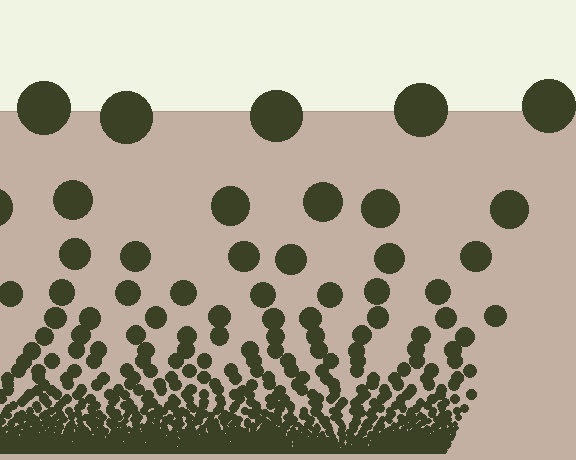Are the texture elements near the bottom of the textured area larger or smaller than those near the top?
Smaller. The gradient is inverted — elements near the bottom are smaller and denser.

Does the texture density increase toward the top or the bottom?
Density increases toward the bottom.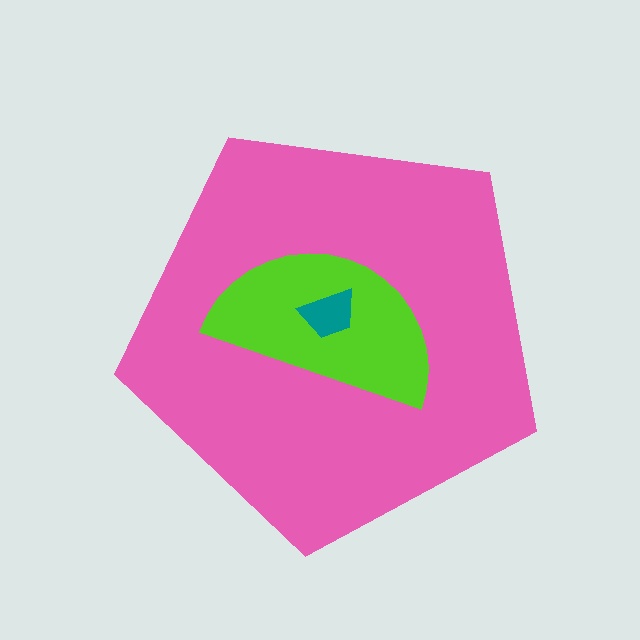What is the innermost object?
The teal trapezoid.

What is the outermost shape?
The pink pentagon.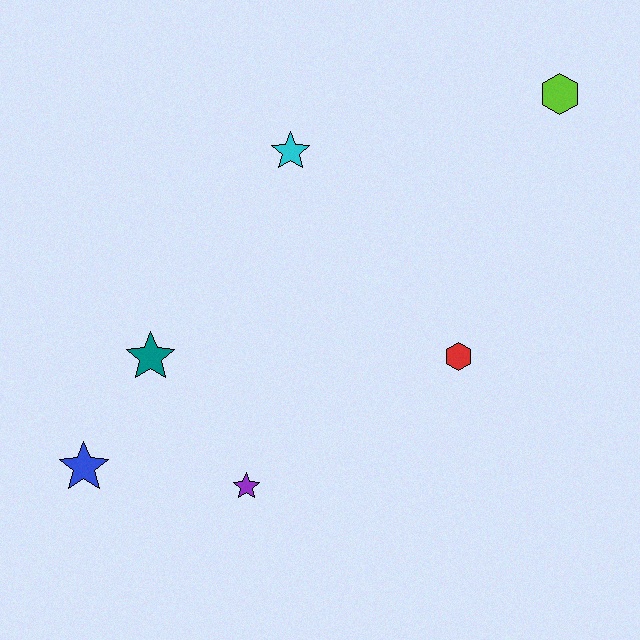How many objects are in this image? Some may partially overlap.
There are 6 objects.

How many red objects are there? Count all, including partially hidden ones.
There is 1 red object.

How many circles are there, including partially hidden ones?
There are no circles.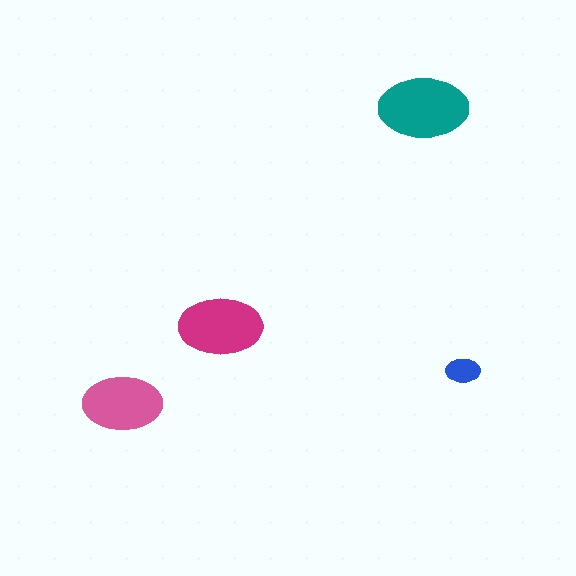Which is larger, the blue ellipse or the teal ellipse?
The teal one.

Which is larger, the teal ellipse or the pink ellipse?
The teal one.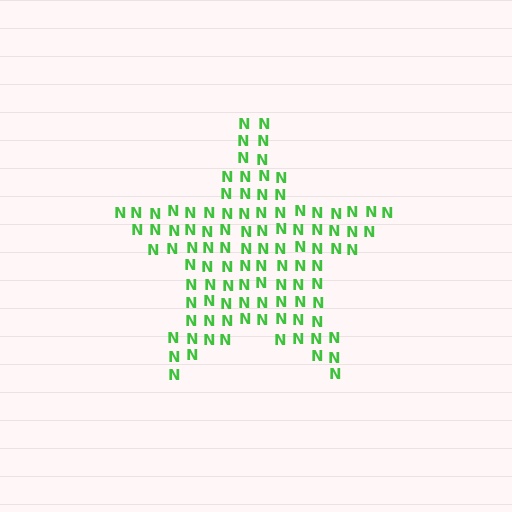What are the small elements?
The small elements are letter N's.